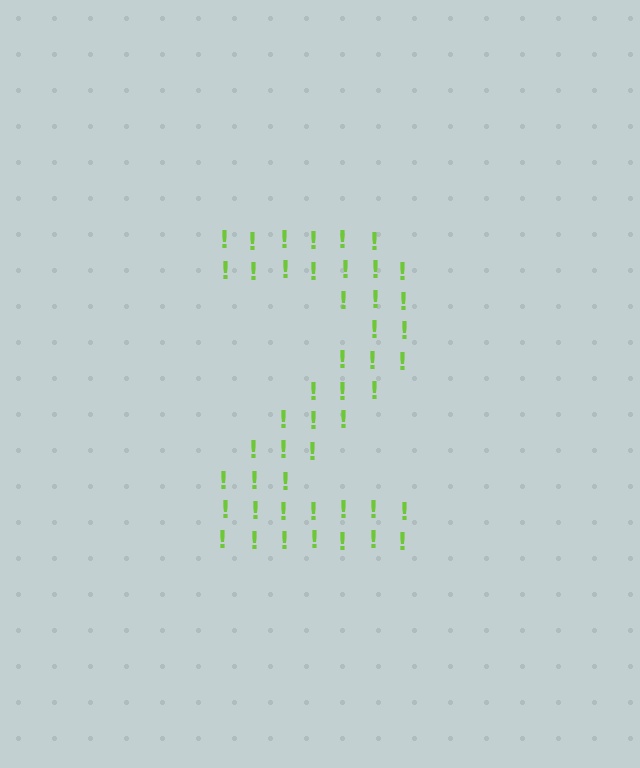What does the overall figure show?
The overall figure shows the digit 2.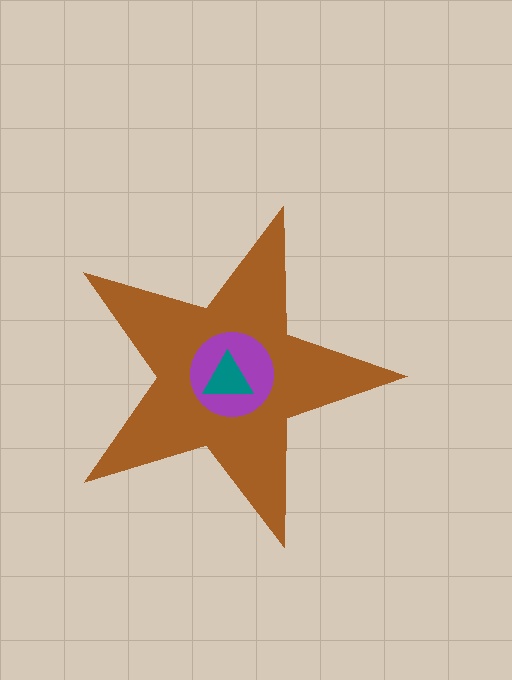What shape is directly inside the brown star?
The purple circle.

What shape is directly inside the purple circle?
The teal triangle.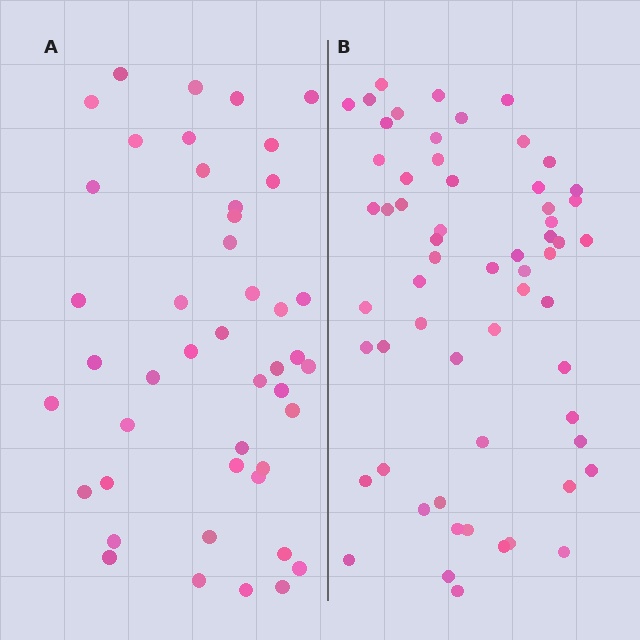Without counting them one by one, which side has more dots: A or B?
Region B (the right region) has more dots.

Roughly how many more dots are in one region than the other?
Region B has approximately 15 more dots than region A.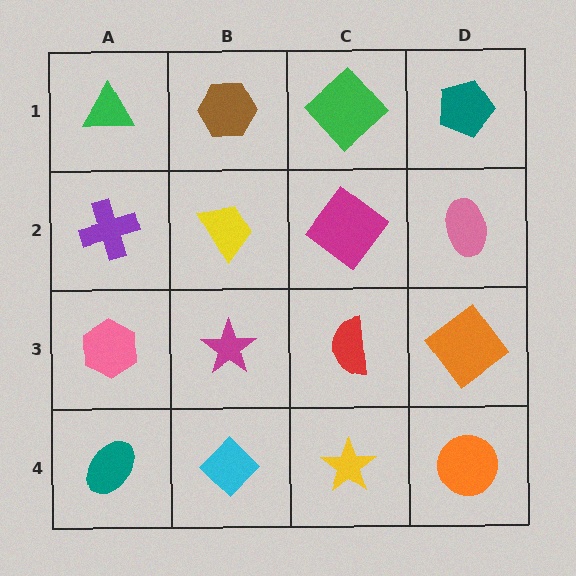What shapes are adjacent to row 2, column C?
A green diamond (row 1, column C), a red semicircle (row 3, column C), a yellow trapezoid (row 2, column B), a pink ellipse (row 2, column D).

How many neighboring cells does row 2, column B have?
4.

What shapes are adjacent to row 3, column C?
A magenta diamond (row 2, column C), a yellow star (row 4, column C), a magenta star (row 3, column B), an orange diamond (row 3, column D).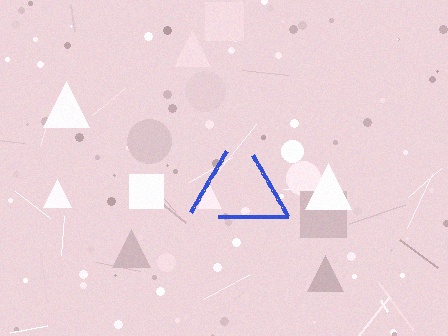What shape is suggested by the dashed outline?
The dashed outline suggests a triangle.